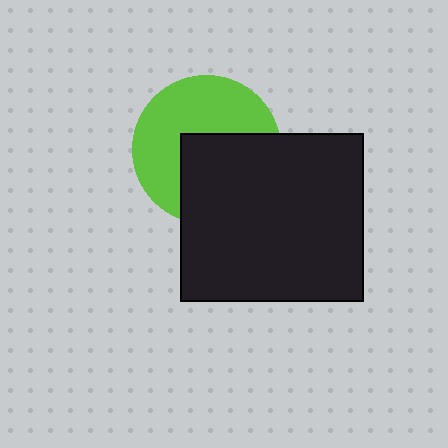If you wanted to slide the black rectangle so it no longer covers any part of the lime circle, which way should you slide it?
Slide it toward the lower-right — that is the most direct way to separate the two shapes.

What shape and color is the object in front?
The object in front is a black rectangle.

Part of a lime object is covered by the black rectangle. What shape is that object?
It is a circle.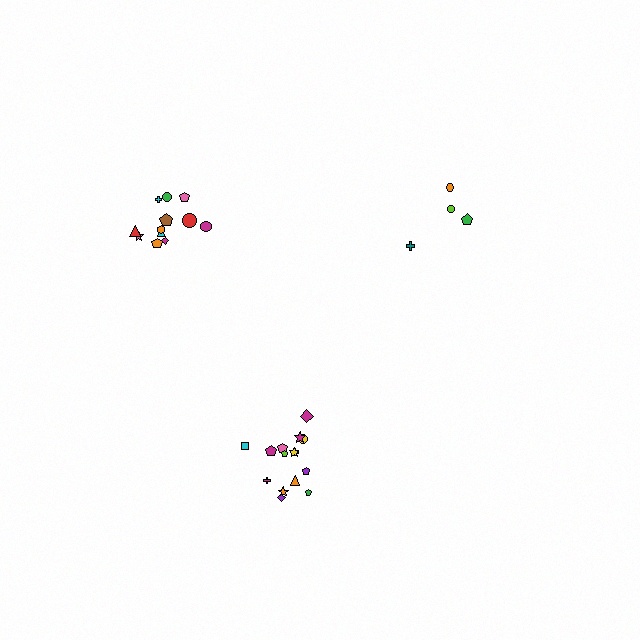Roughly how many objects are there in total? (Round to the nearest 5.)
Roughly 30 objects in total.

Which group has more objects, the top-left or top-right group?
The top-left group.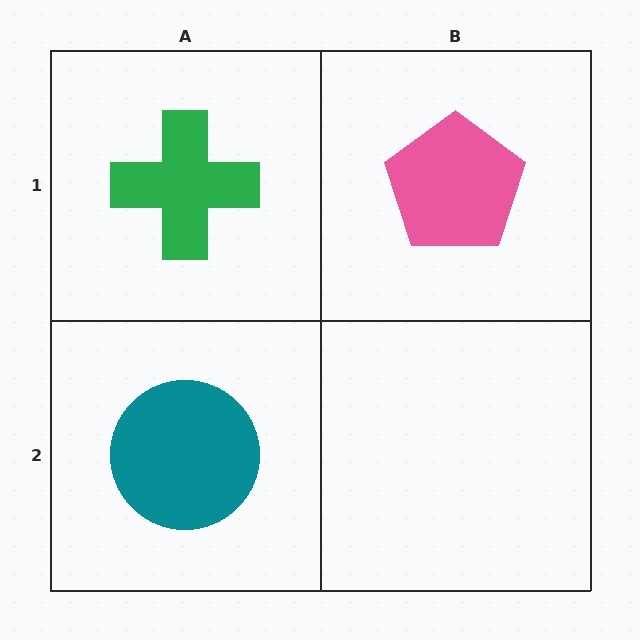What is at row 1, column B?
A pink pentagon.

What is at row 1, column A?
A green cross.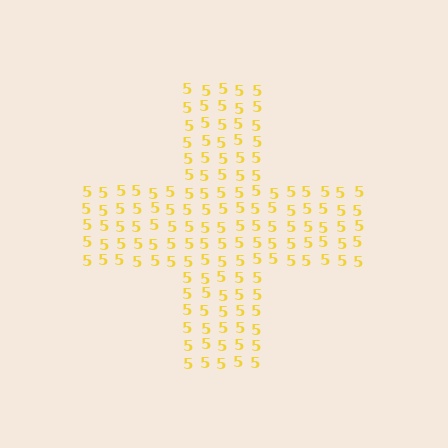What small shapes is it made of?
It is made of small digit 5's.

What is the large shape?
The large shape is a cross.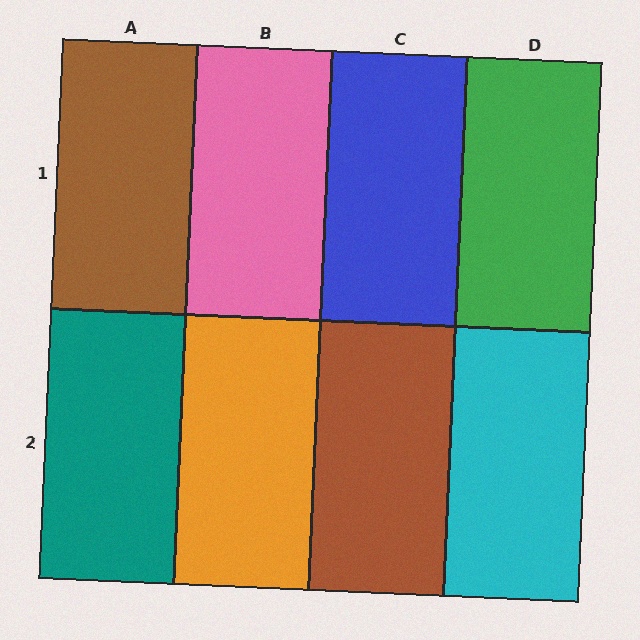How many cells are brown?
2 cells are brown.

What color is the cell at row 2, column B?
Orange.